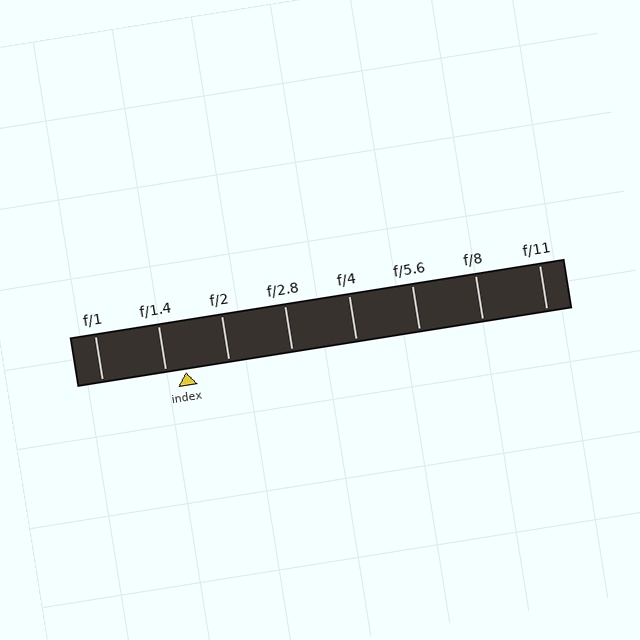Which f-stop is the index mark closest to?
The index mark is closest to f/1.4.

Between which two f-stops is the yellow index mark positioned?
The index mark is between f/1.4 and f/2.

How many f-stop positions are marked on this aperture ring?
There are 8 f-stop positions marked.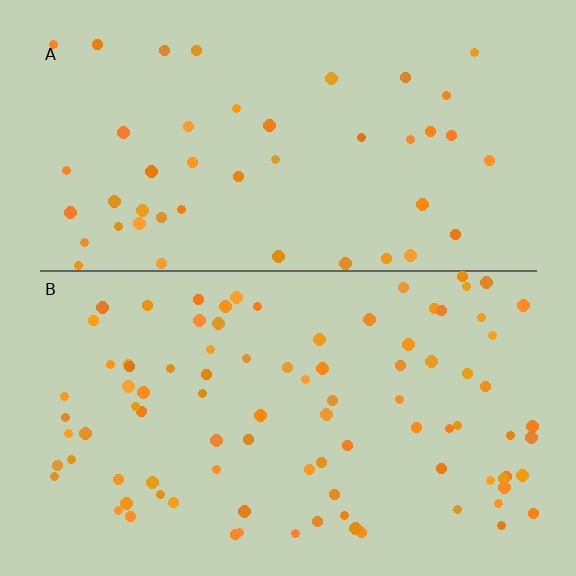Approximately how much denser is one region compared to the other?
Approximately 2.0× — region B over region A.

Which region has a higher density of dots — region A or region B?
B (the bottom).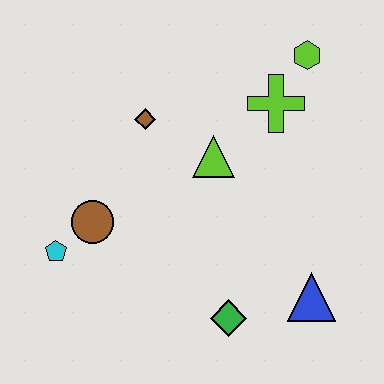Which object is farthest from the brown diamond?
The blue triangle is farthest from the brown diamond.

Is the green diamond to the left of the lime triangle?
No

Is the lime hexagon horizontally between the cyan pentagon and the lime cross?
No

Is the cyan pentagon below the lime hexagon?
Yes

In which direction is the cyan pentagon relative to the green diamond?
The cyan pentagon is to the left of the green diamond.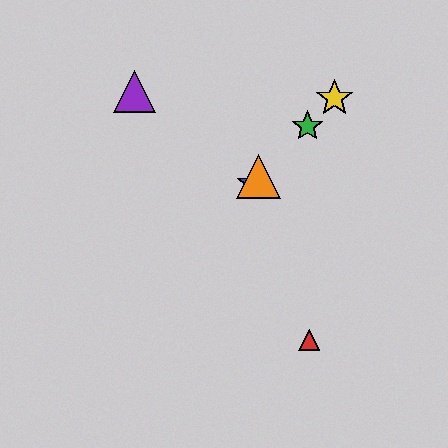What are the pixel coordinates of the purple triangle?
The purple triangle is at (134, 92).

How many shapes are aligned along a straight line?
4 shapes (the blue star, the green star, the yellow star, the orange triangle) are aligned along a straight line.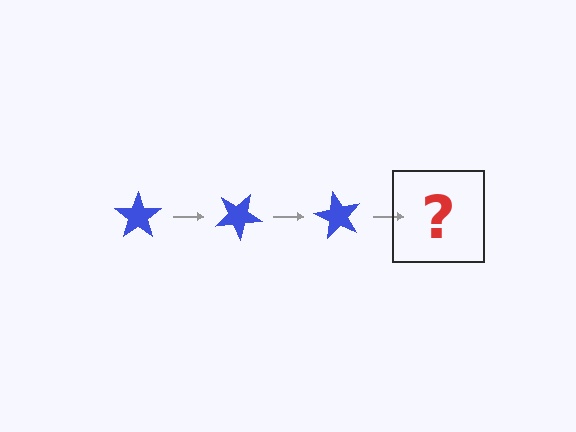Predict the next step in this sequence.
The next step is a blue star rotated 90 degrees.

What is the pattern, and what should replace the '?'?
The pattern is that the star rotates 30 degrees each step. The '?' should be a blue star rotated 90 degrees.